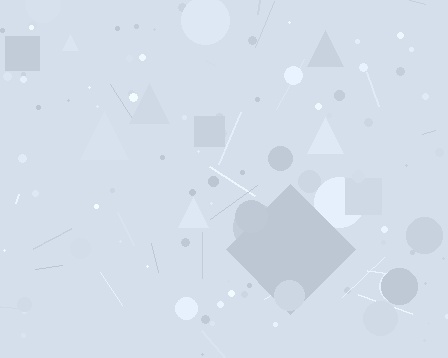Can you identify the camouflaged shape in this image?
The camouflaged shape is a diamond.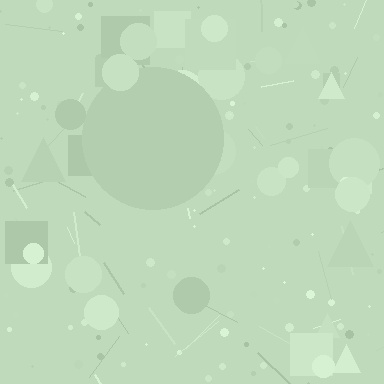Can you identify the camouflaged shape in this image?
The camouflaged shape is a circle.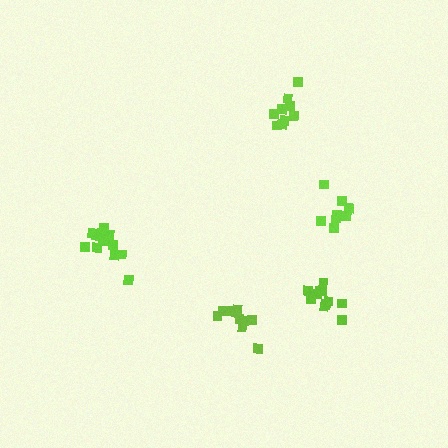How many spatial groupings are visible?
There are 5 spatial groupings.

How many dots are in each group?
Group 1: 13 dots, Group 2: 10 dots, Group 3: 11 dots, Group 4: 9 dots, Group 5: 9 dots (52 total).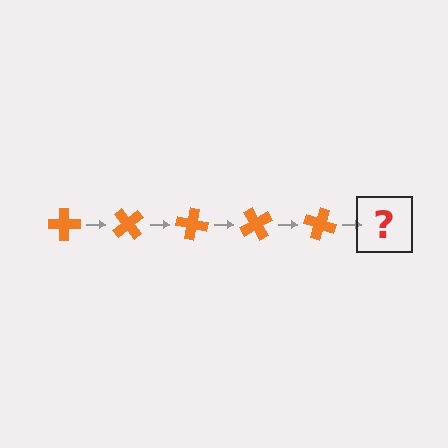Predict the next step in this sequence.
The next step is an orange cross rotated 250 degrees.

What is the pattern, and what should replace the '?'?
The pattern is that the cross rotates 50 degrees each step. The '?' should be an orange cross rotated 250 degrees.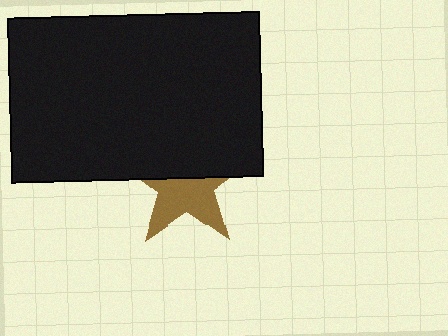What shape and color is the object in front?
The object in front is a black rectangle.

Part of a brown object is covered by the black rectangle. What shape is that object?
It is a star.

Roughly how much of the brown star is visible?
About half of it is visible (roughly 52%).